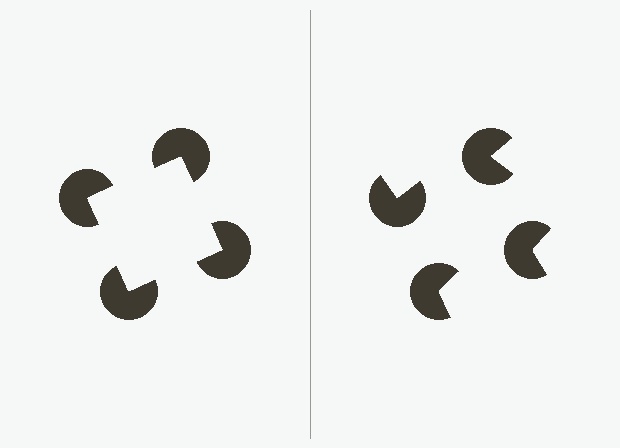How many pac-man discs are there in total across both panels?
8 — 4 on each side.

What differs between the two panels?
The pac-man discs are positioned identically on both sides; only the wedge orientations differ. On the left they align to a square; on the right they are misaligned.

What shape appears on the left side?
An illusory square.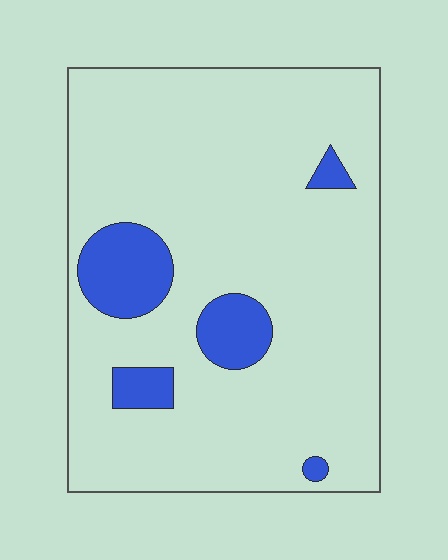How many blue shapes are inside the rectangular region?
5.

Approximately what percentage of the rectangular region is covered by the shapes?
Approximately 10%.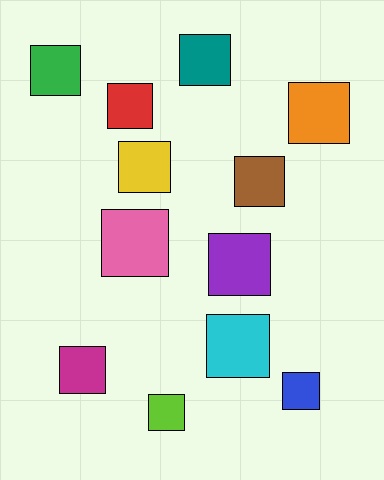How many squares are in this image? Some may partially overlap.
There are 12 squares.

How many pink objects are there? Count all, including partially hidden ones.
There is 1 pink object.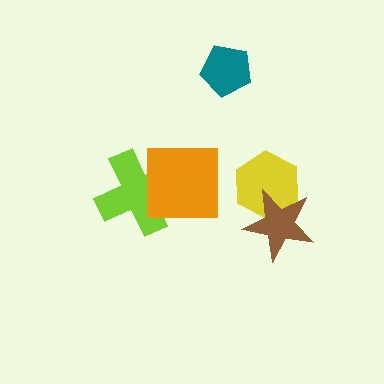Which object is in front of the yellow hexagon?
The brown star is in front of the yellow hexagon.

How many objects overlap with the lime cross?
1 object overlaps with the lime cross.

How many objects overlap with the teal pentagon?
0 objects overlap with the teal pentagon.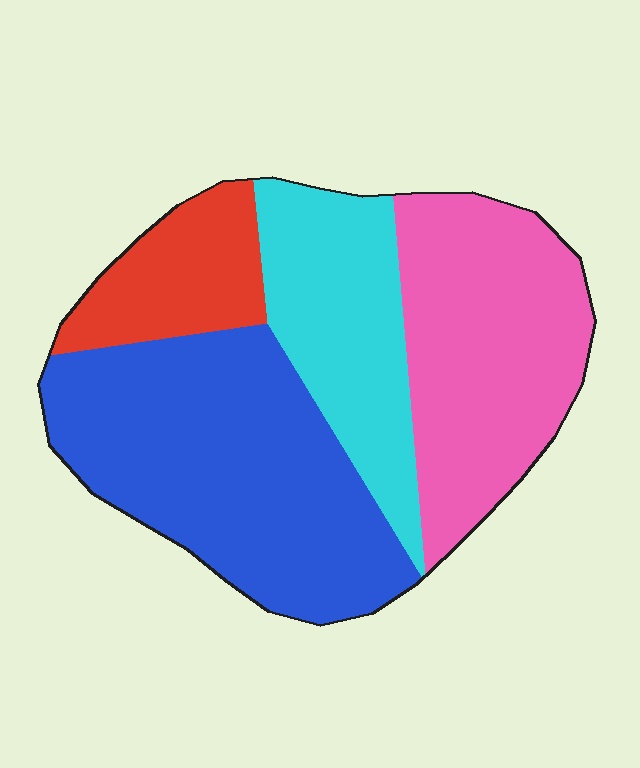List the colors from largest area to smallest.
From largest to smallest: blue, pink, cyan, red.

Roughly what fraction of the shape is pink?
Pink covers roughly 30% of the shape.